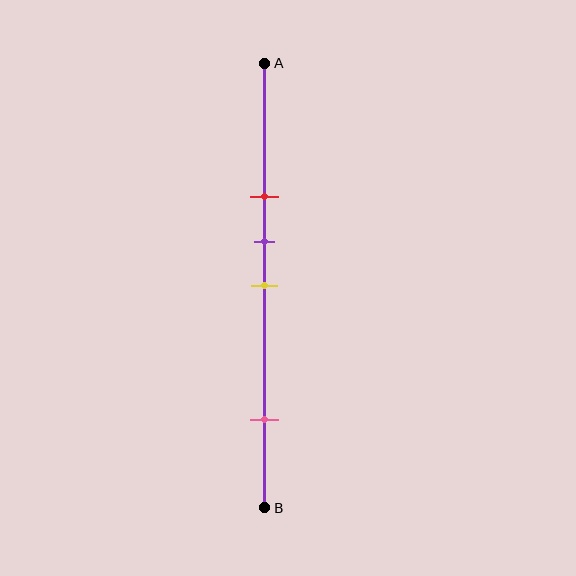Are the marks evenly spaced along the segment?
No, the marks are not evenly spaced.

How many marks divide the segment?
There are 4 marks dividing the segment.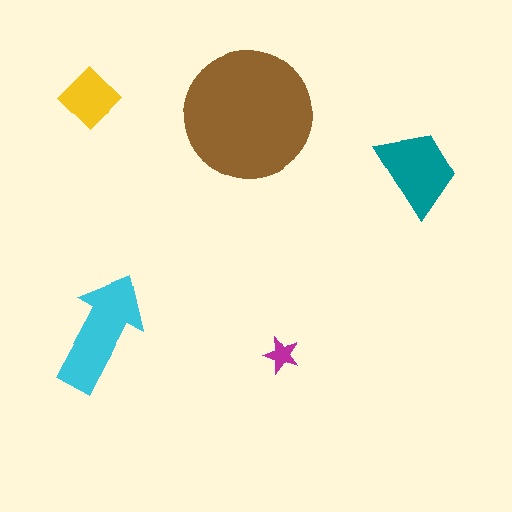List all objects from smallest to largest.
The magenta star, the yellow diamond, the teal trapezoid, the cyan arrow, the brown circle.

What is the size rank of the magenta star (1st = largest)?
5th.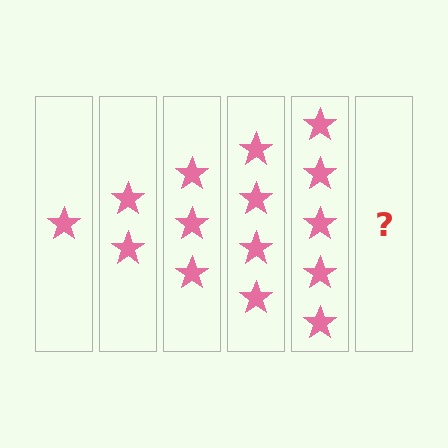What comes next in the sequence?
The next element should be 6 stars.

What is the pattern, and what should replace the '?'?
The pattern is that each step adds one more star. The '?' should be 6 stars.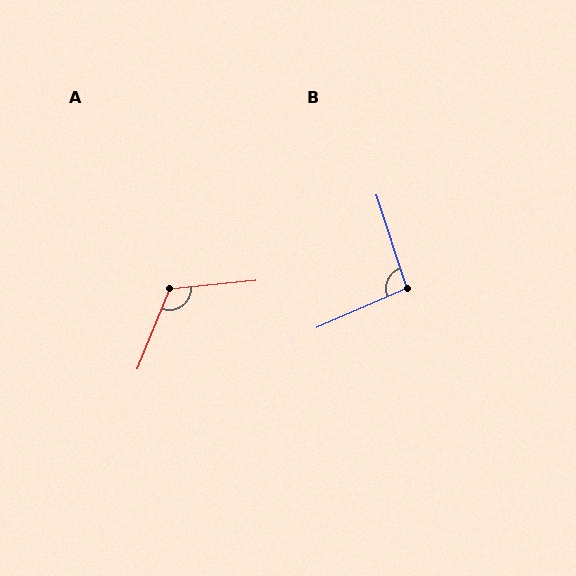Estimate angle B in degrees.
Approximately 95 degrees.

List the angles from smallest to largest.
B (95°), A (118°).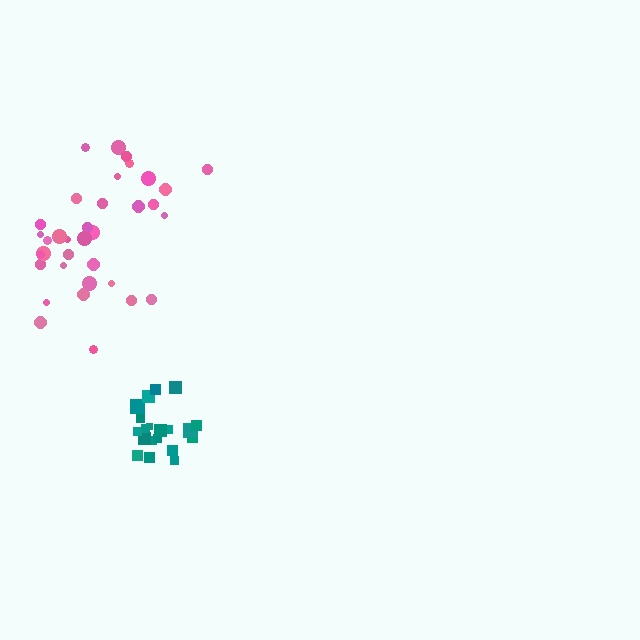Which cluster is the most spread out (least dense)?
Pink.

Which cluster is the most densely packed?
Teal.